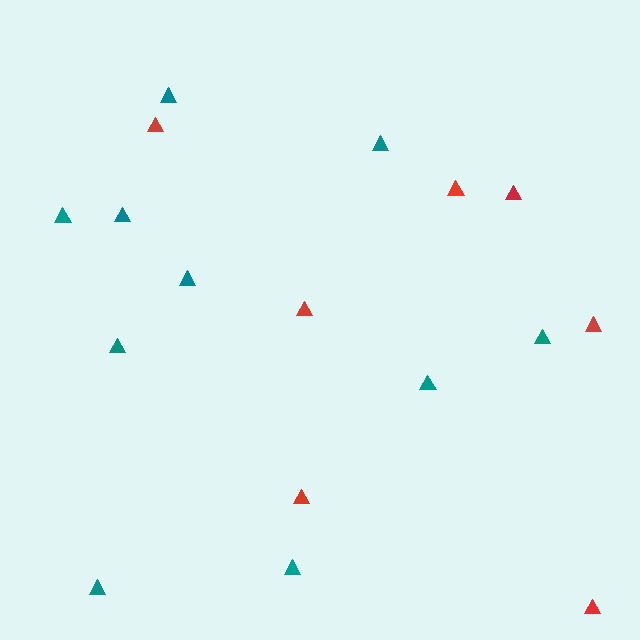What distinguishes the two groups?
There are 2 groups: one group of red triangles (7) and one group of teal triangles (10).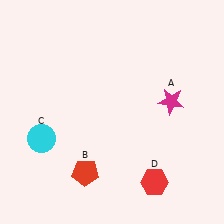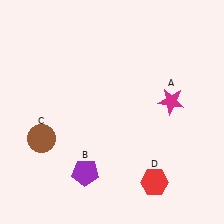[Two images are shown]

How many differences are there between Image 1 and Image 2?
There are 2 differences between the two images.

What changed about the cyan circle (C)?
In Image 1, C is cyan. In Image 2, it changed to brown.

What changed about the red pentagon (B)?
In Image 1, B is red. In Image 2, it changed to purple.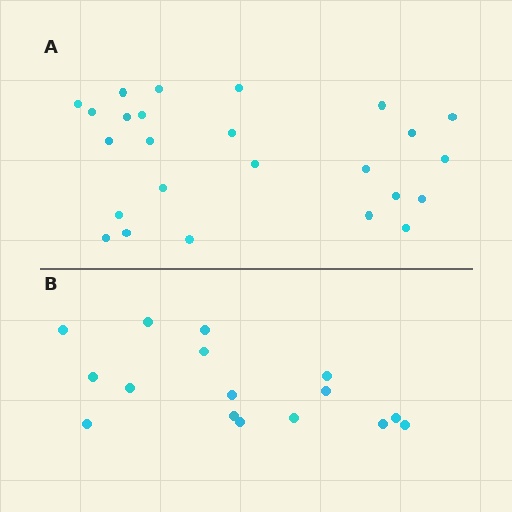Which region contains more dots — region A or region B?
Region A (the top region) has more dots.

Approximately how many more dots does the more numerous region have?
Region A has roughly 8 or so more dots than region B.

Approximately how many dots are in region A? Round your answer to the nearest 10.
About 20 dots. (The exact count is 25, which rounds to 20.)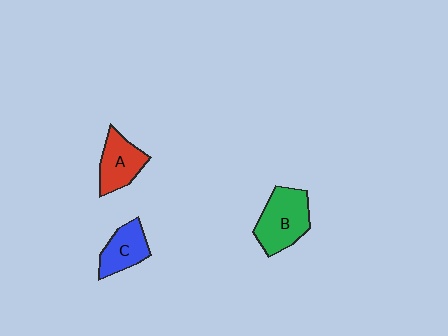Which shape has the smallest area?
Shape C (blue).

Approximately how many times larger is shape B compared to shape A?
Approximately 1.3 times.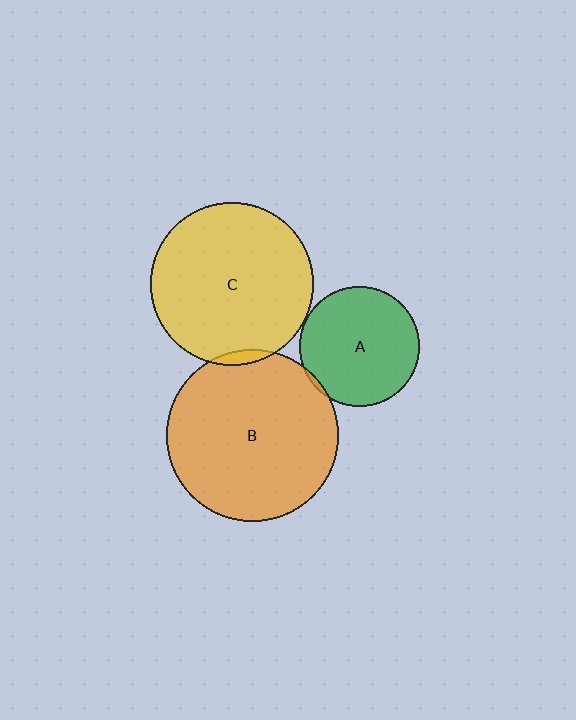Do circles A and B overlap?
Yes.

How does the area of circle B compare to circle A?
Approximately 2.1 times.